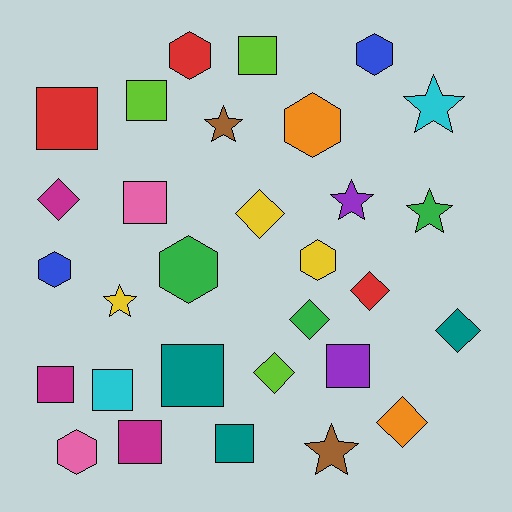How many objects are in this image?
There are 30 objects.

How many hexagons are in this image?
There are 7 hexagons.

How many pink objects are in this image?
There are 2 pink objects.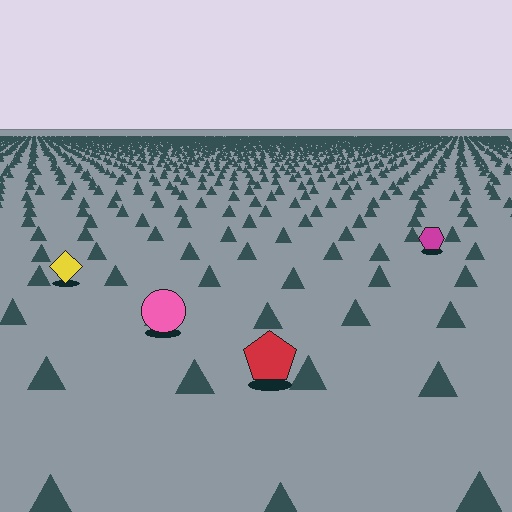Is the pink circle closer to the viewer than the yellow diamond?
Yes. The pink circle is closer — you can tell from the texture gradient: the ground texture is coarser near it.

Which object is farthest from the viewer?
The magenta hexagon is farthest from the viewer. It appears smaller and the ground texture around it is denser.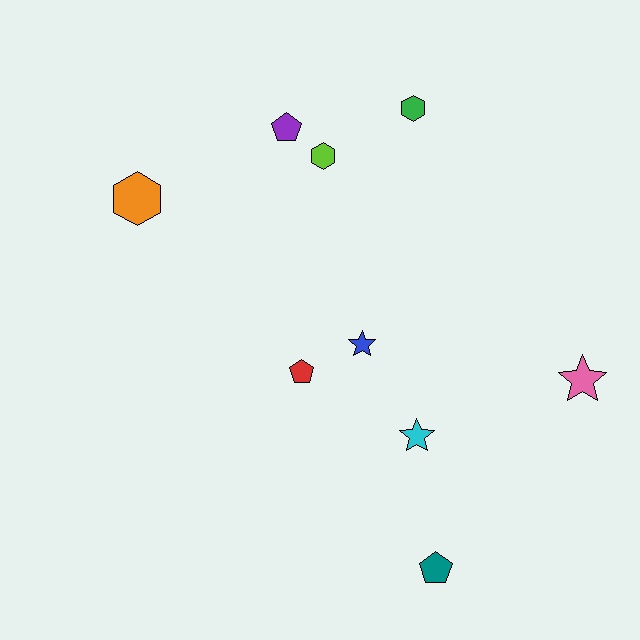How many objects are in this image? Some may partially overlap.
There are 9 objects.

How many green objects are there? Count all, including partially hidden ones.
There is 1 green object.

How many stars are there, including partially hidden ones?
There are 3 stars.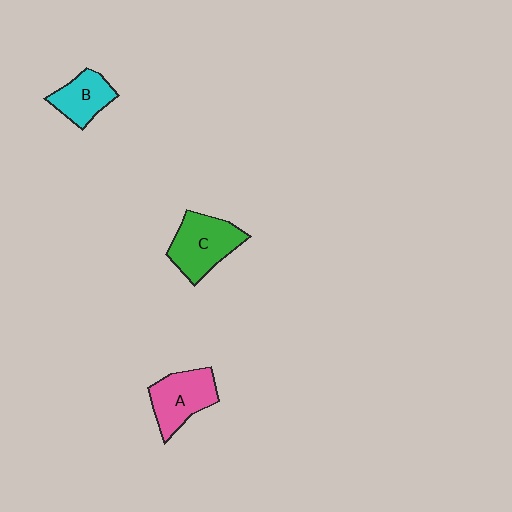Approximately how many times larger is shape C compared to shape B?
Approximately 1.5 times.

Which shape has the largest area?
Shape C (green).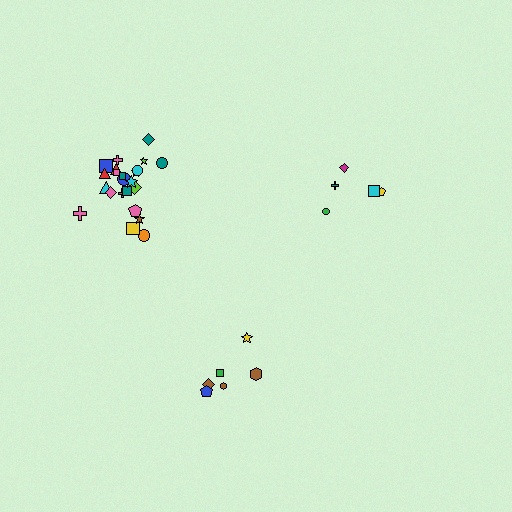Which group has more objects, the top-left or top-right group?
The top-left group.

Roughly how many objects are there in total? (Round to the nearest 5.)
Roughly 35 objects in total.